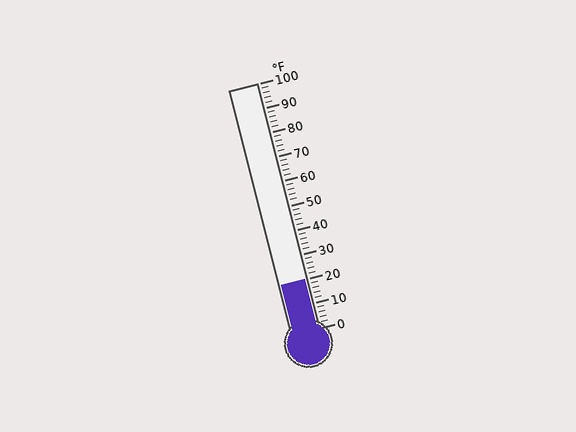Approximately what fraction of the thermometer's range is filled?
The thermometer is filled to approximately 20% of its range.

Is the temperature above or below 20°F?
The temperature is at 20°F.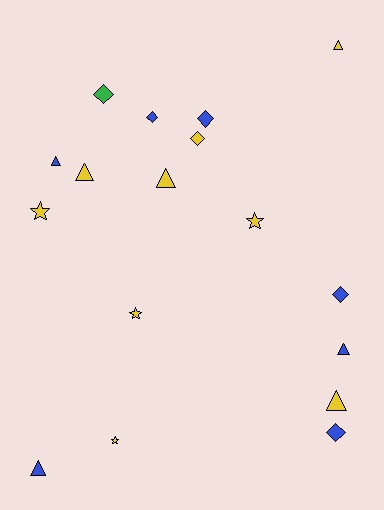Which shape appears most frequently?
Triangle, with 7 objects.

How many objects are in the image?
There are 17 objects.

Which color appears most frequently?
Yellow, with 9 objects.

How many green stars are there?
There are no green stars.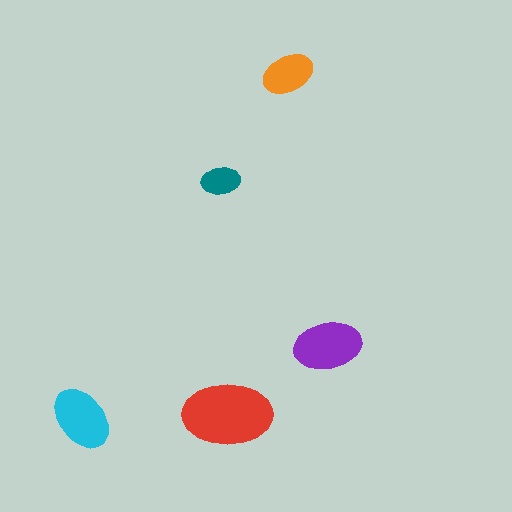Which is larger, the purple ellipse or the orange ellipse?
The purple one.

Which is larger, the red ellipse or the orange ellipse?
The red one.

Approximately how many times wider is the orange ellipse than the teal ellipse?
About 1.5 times wider.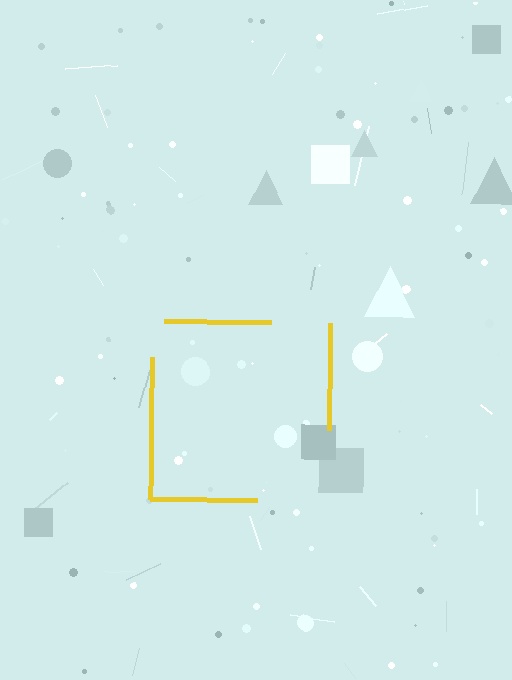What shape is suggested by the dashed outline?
The dashed outline suggests a square.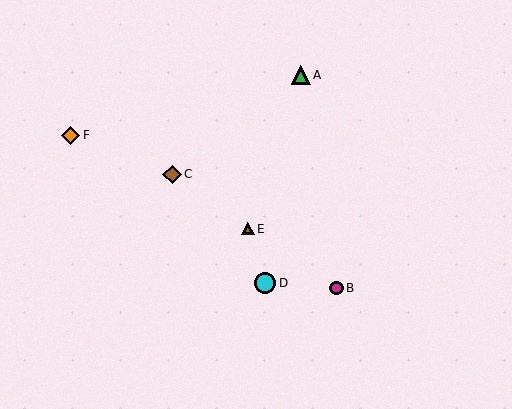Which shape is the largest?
The cyan circle (labeled D) is the largest.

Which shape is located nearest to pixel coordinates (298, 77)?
The green triangle (labeled A) at (301, 75) is nearest to that location.